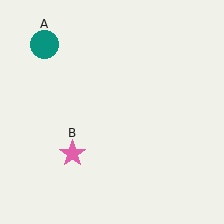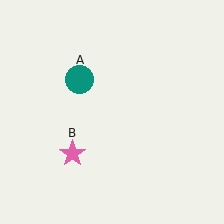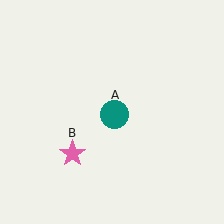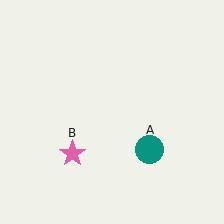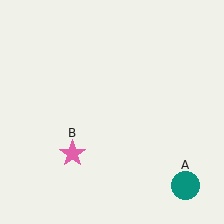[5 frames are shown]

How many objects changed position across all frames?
1 object changed position: teal circle (object A).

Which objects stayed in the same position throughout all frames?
Pink star (object B) remained stationary.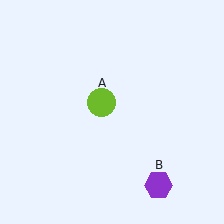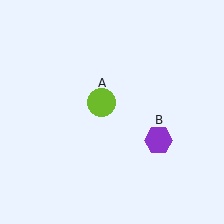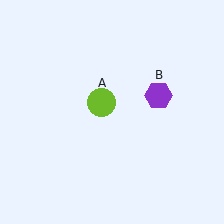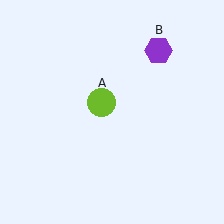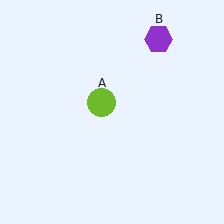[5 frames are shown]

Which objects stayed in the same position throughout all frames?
Lime circle (object A) remained stationary.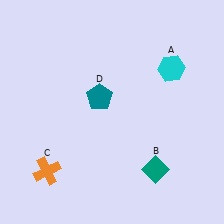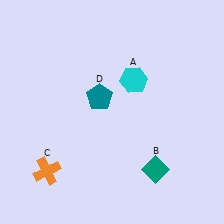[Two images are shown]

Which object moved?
The cyan hexagon (A) moved left.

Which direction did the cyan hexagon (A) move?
The cyan hexagon (A) moved left.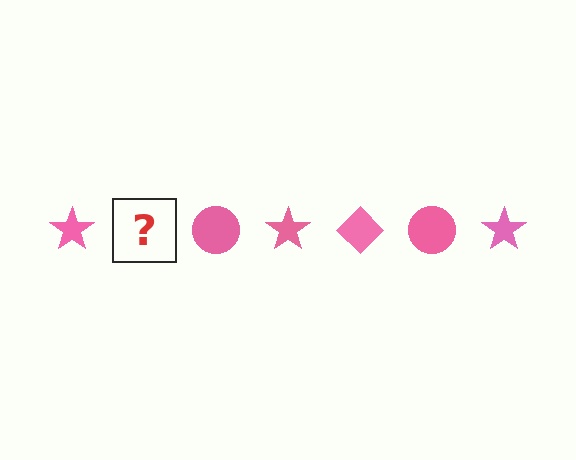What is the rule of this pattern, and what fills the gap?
The rule is that the pattern cycles through star, diamond, circle shapes in pink. The gap should be filled with a pink diamond.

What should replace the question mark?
The question mark should be replaced with a pink diamond.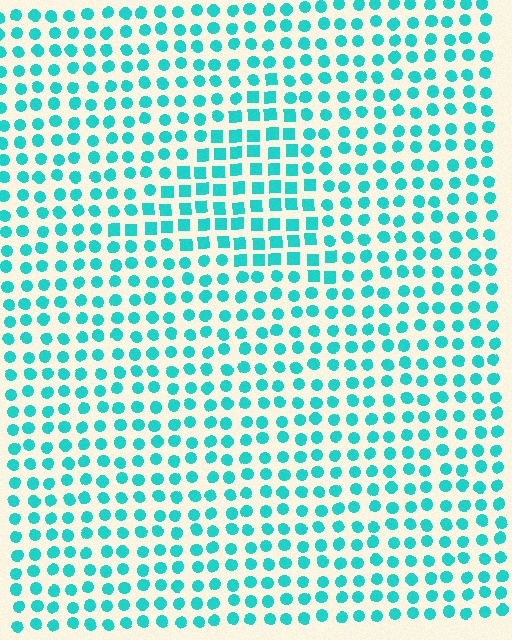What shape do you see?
I see a triangle.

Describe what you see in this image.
The image is filled with small cyan elements arranged in a uniform grid. A triangle-shaped region contains squares, while the surrounding area contains circles. The boundary is defined purely by the change in element shape.